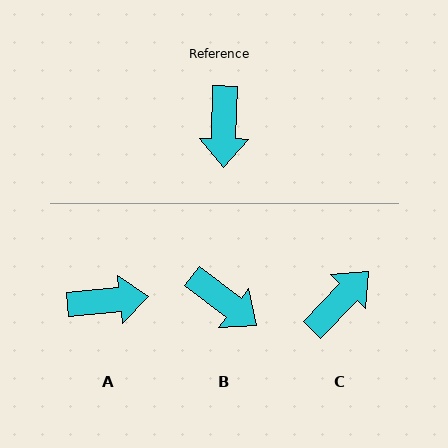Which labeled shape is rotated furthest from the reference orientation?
C, about 138 degrees away.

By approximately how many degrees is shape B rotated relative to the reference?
Approximately 54 degrees counter-clockwise.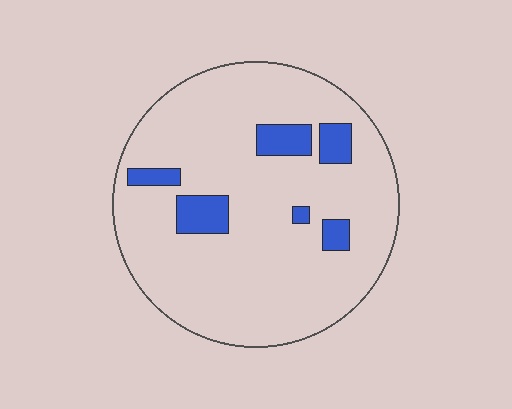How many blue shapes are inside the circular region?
6.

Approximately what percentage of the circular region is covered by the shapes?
Approximately 10%.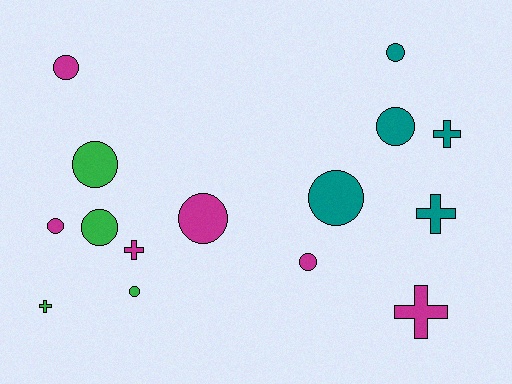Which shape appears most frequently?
Circle, with 10 objects.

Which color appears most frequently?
Magenta, with 6 objects.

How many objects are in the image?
There are 15 objects.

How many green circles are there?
There are 3 green circles.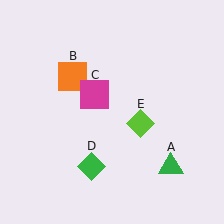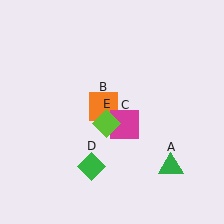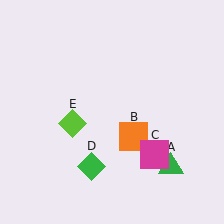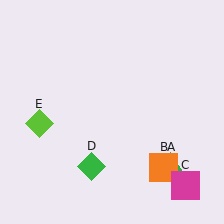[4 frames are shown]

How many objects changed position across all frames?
3 objects changed position: orange square (object B), magenta square (object C), lime diamond (object E).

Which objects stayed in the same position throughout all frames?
Green triangle (object A) and green diamond (object D) remained stationary.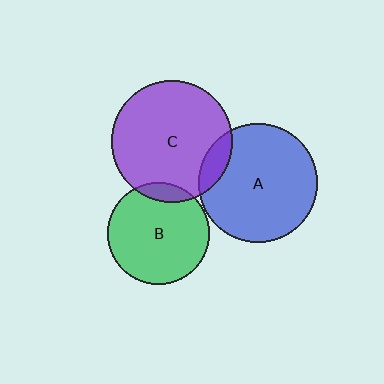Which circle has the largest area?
Circle C (purple).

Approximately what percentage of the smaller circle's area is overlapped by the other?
Approximately 10%.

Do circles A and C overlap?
Yes.